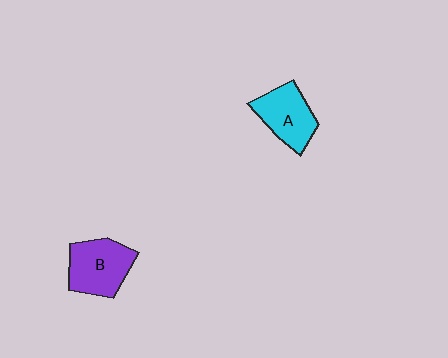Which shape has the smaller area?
Shape A (cyan).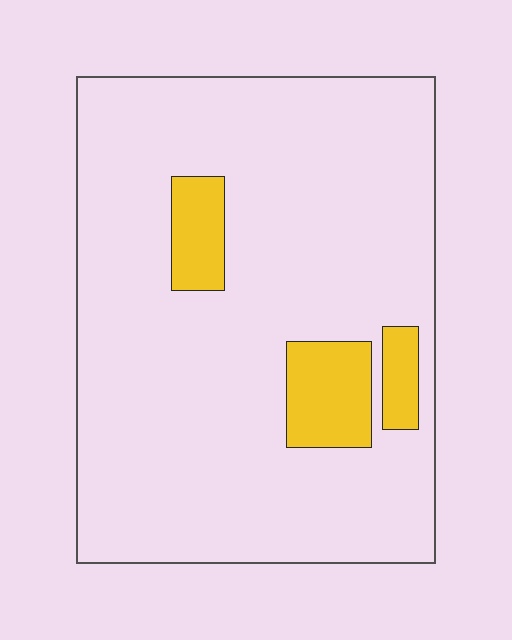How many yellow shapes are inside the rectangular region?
3.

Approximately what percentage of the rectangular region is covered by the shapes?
Approximately 10%.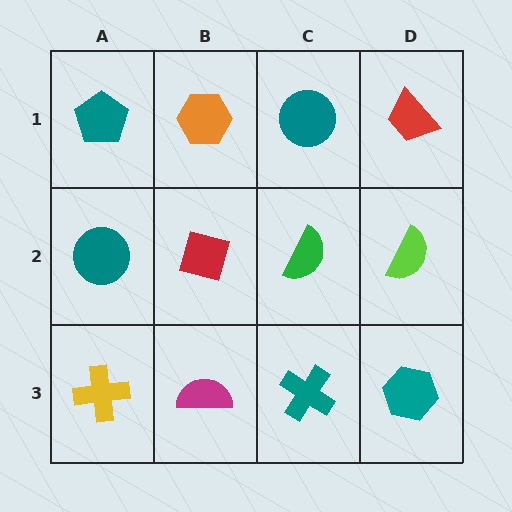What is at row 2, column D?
A lime semicircle.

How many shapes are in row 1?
4 shapes.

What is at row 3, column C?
A teal cross.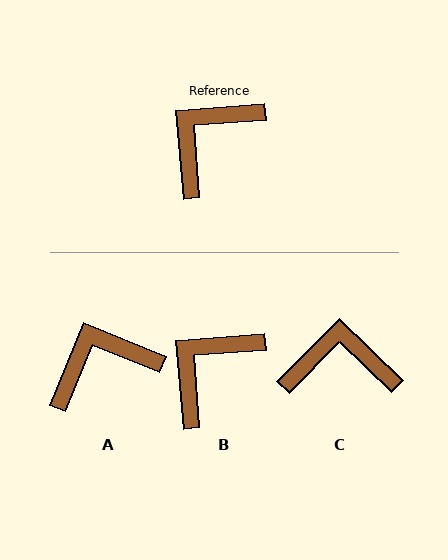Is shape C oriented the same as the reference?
No, it is off by about 49 degrees.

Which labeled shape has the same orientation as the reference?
B.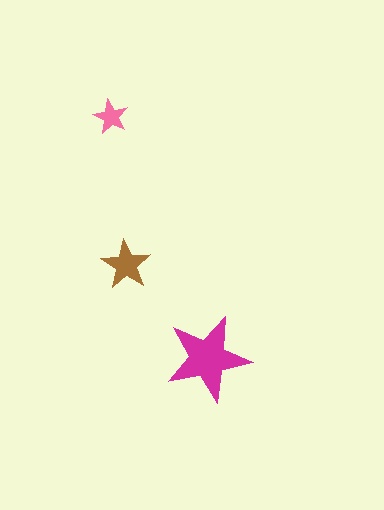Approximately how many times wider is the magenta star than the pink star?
About 2.5 times wider.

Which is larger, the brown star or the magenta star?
The magenta one.